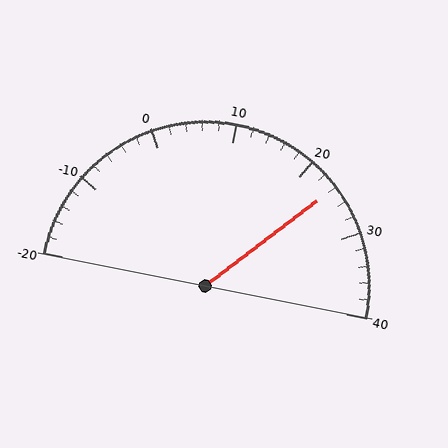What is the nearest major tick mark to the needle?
The nearest major tick mark is 20.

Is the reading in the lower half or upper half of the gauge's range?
The reading is in the upper half of the range (-20 to 40).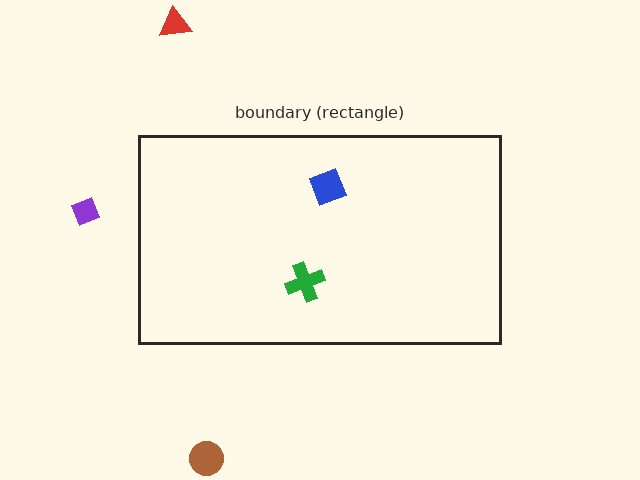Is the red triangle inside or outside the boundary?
Outside.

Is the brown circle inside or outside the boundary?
Outside.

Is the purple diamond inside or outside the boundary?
Outside.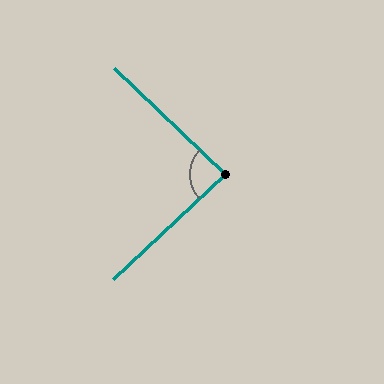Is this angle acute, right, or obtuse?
It is approximately a right angle.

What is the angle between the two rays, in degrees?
Approximately 87 degrees.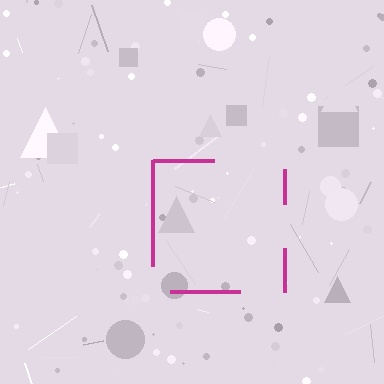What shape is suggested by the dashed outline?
The dashed outline suggests a square.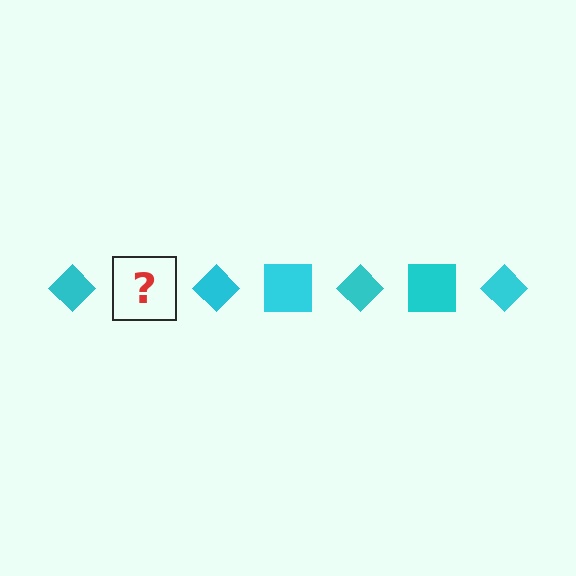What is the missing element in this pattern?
The missing element is a cyan square.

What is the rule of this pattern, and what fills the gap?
The rule is that the pattern cycles through diamond, square shapes in cyan. The gap should be filled with a cyan square.